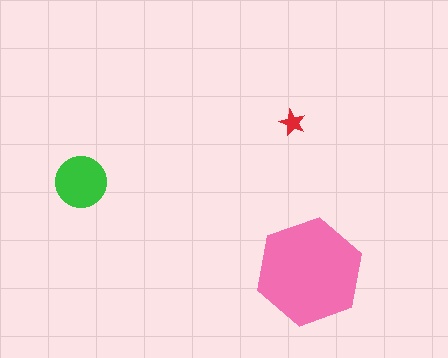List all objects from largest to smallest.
The pink hexagon, the green circle, the red star.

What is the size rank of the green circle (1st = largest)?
2nd.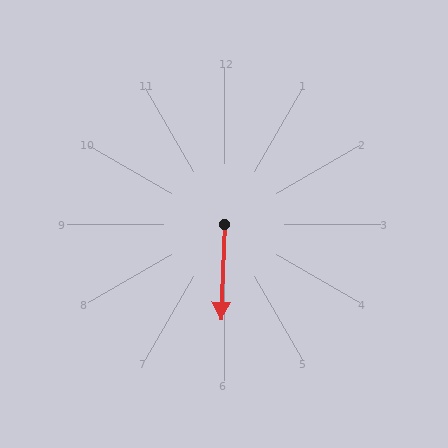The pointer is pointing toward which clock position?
Roughly 6 o'clock.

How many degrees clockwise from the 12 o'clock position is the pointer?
Approximately 182 degrees.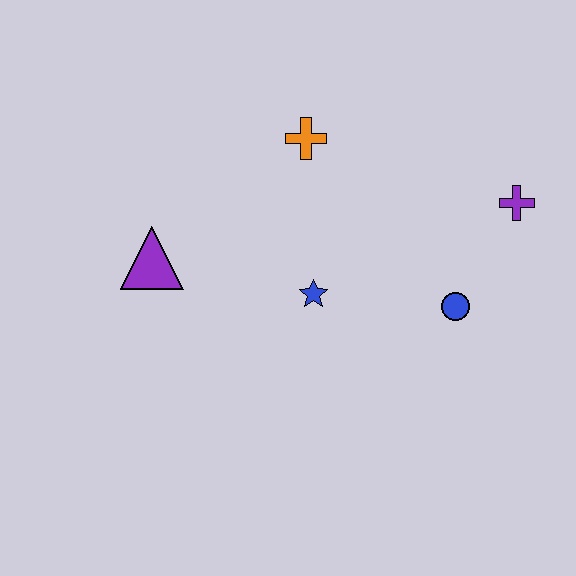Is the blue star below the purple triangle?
Yes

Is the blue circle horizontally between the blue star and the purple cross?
Yes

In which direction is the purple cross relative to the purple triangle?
The purple cross is to the right of the purple triangle.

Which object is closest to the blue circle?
The purple cross is closest to the blue circle.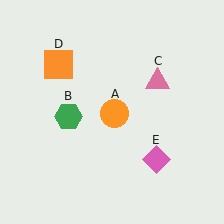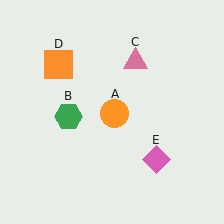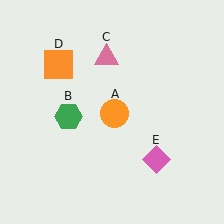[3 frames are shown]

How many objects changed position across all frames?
1 object changed position: pink triangle (object C).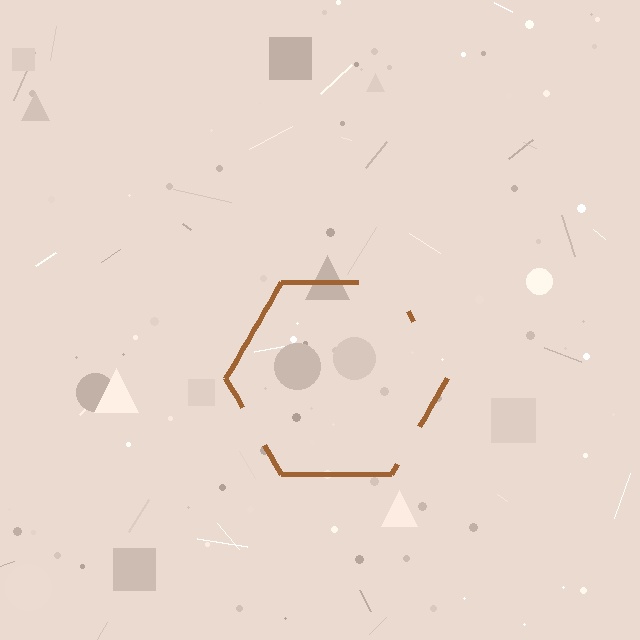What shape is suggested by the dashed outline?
The dashed outline suggests a hexagon.